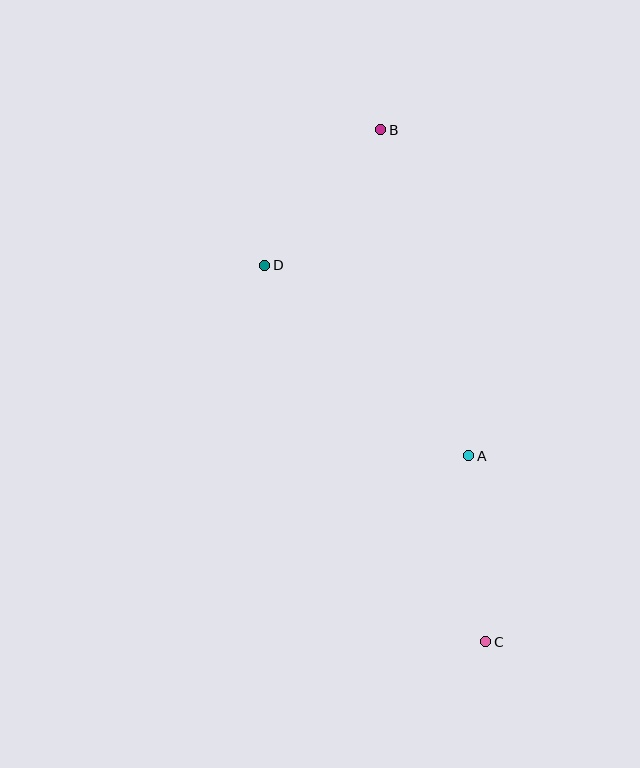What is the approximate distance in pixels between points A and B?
The distance between A and B is approximately 337 pixels.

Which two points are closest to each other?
Points B and D are closest to each other.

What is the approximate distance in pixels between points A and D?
The distance between A and D is approximately 279 pixels.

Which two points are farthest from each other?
Points B and C are farthest from each other.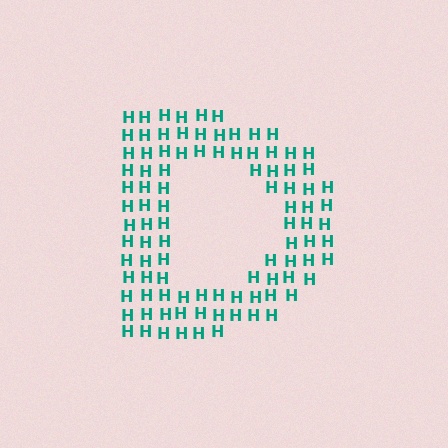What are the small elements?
The small elements are letter H's.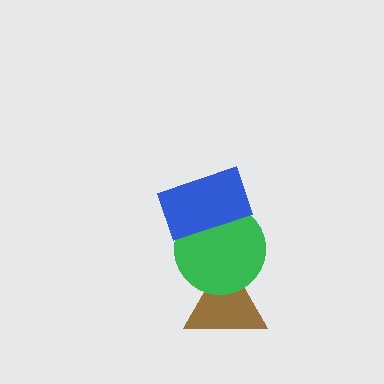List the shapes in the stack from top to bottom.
From top to bottom: the blue rectangle, the green circle, the brown triangle.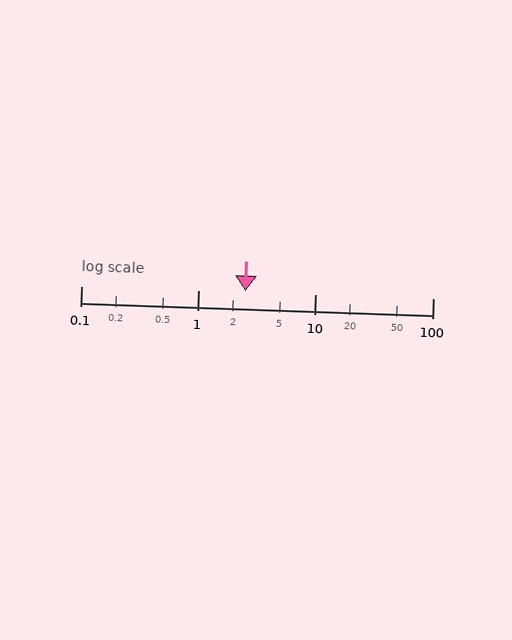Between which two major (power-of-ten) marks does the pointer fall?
The pointer is between 1 and 10.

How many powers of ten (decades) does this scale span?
The scale spans 3 decades, from 0.1 to 100.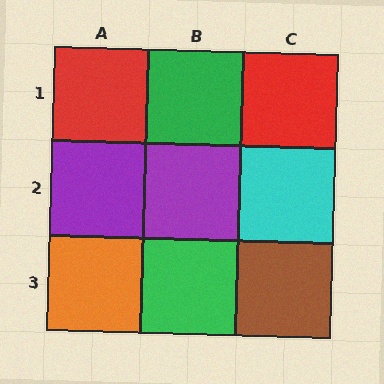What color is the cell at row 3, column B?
Green.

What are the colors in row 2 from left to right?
Purple, purple, cyan.